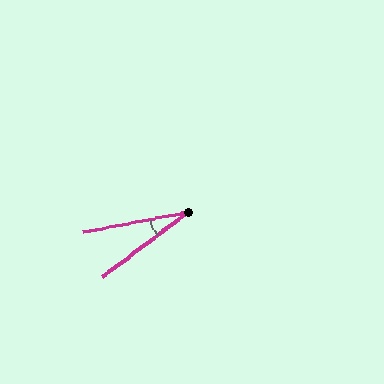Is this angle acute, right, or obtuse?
It is acute.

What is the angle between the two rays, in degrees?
Approximately 26 degrees.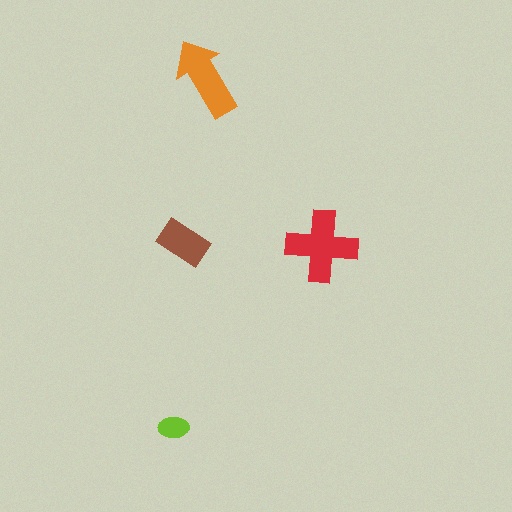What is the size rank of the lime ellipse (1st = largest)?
4th.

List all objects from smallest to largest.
The lime ellipse, the brown rectangle, the orange arrow, the red cross.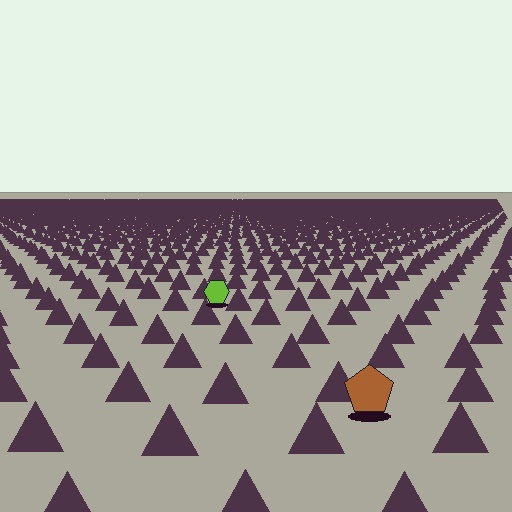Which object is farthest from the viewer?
The lime hexagon is farthest from the viewer. It appears smaller and the ground texture around it is denser.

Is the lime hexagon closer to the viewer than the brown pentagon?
No. The brown pentagon is closer — you can tell from the texture gradient: the ground texture is coarser near it.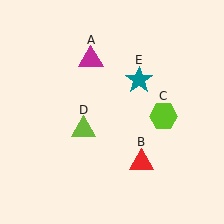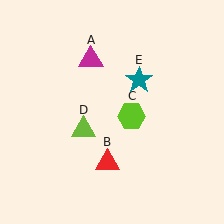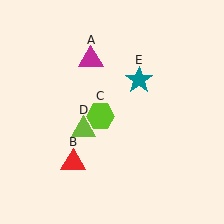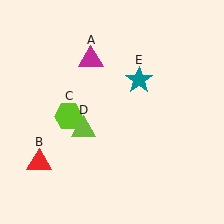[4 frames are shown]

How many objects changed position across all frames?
2 objects changed position: red triangle (object B), lime hexagon (object C).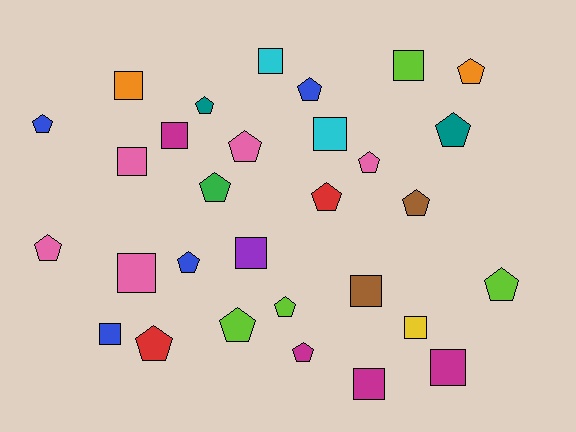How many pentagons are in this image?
There are 17 pentagons.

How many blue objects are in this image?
There are 4 blue objects.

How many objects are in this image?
There are 30 objects.